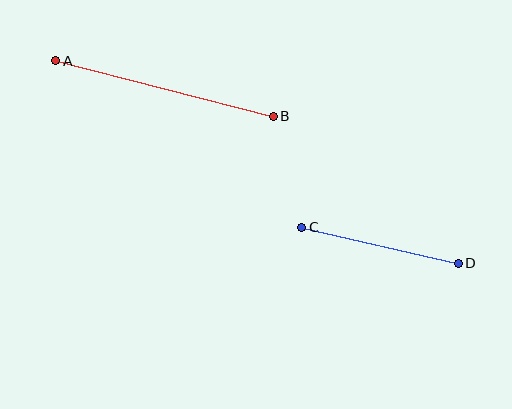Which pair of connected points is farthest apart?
Points A and B are farthest apart.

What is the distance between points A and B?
The distance is approximately 225 pixels.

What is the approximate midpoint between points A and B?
The midpoint is at approximately (165, 89) pixels.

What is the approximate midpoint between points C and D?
The midpoint is at approximately (380, 245) pixels.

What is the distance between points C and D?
The distance is approximately 160 pixels.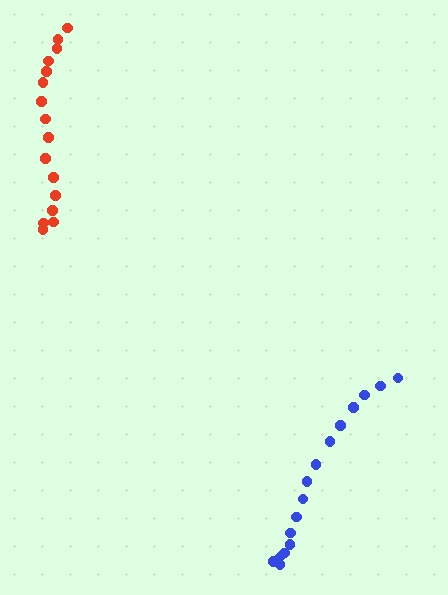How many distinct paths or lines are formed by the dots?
There are 2 distinct paths.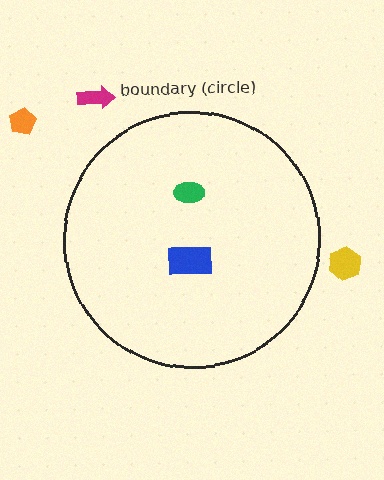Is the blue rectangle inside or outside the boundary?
Inside.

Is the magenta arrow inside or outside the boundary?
Outside.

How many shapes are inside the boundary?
2 inside, 3 outside.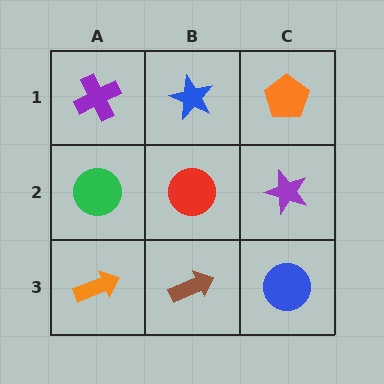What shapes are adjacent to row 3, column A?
A green circle (row 2, column A), a brown arrow (row 3, column B).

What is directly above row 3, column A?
A green circle.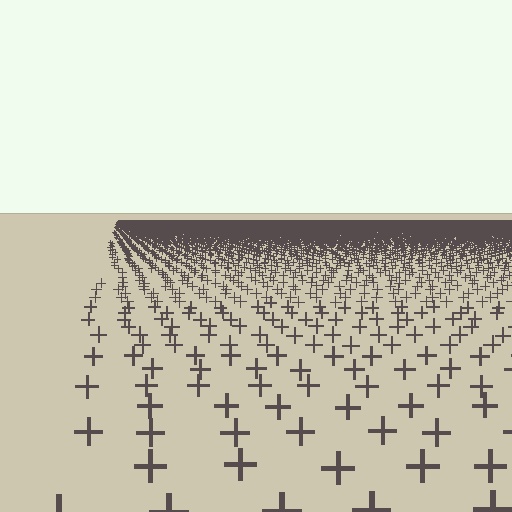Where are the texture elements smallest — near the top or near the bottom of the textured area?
Near the top.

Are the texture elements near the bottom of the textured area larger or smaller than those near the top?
Larger. Near the bottom, elements are closer to the viewer and appear at a bigger on-screen size.